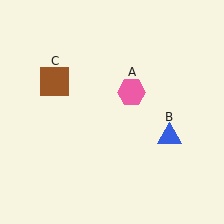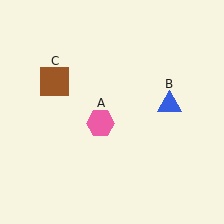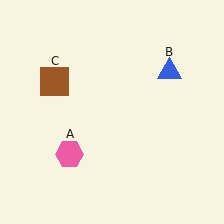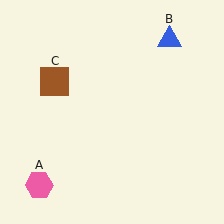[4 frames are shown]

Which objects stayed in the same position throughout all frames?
Brown square (object C) remained stationary.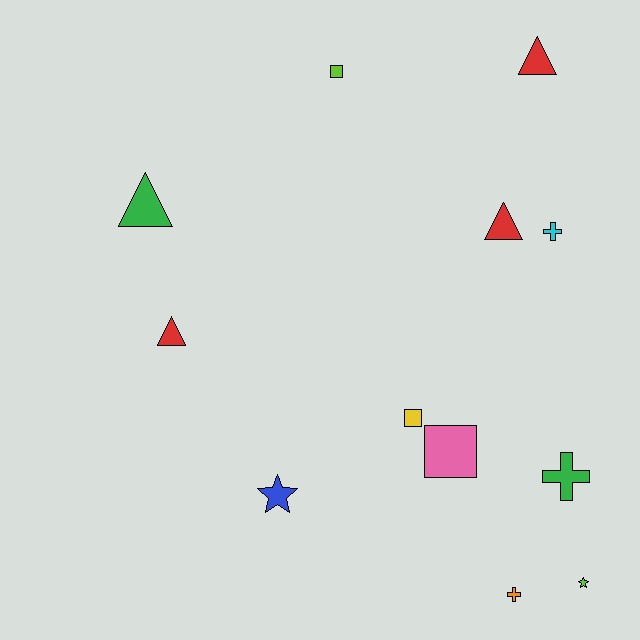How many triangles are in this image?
There are 4 triangles.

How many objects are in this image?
There are 12 objects.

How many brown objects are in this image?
There are no brown objects.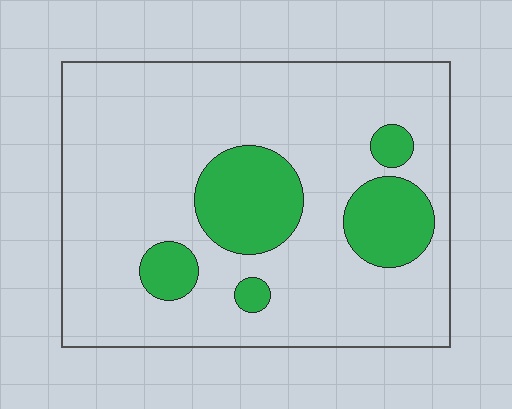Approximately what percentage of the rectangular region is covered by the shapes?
Approximately 20%.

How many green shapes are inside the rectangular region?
5.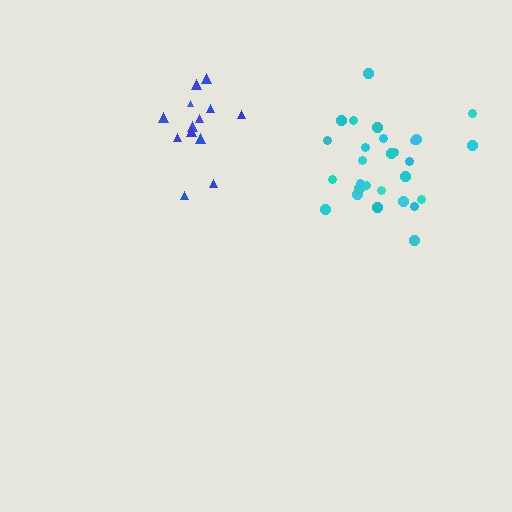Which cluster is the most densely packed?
Cyan.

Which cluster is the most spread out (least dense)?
Blue.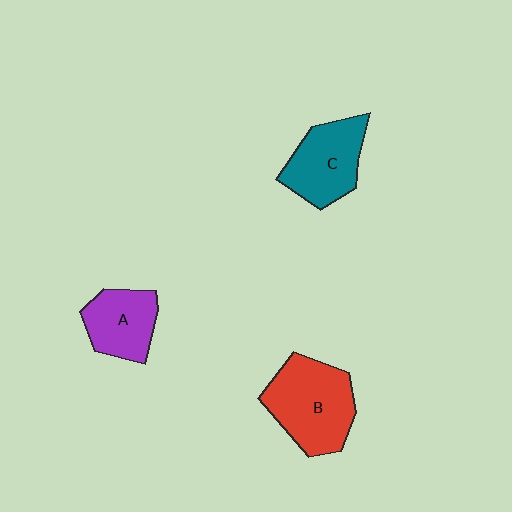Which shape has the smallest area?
Shape A (purple).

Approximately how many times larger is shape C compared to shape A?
Approximately 1.2 times.